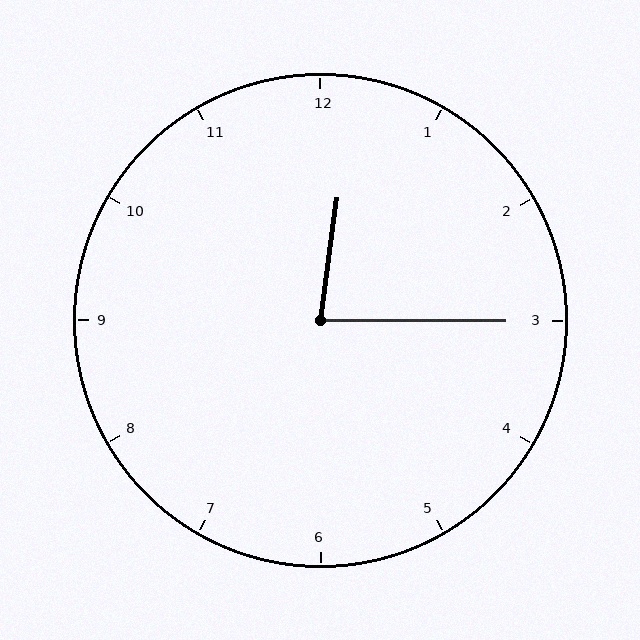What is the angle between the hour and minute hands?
Approximately 82 degrees.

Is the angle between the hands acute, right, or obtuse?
It is acute.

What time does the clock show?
12:15.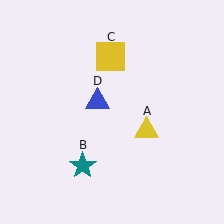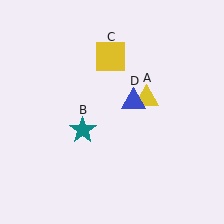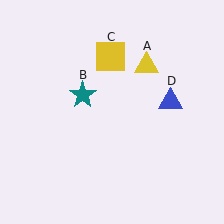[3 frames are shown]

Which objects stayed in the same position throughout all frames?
Yellow square (object C) remained stationary.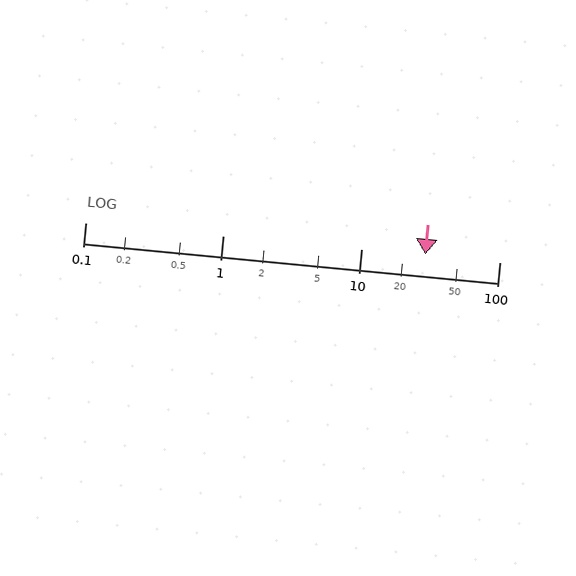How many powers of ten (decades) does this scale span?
The scale spans 3 decades, from 0.1 to 100.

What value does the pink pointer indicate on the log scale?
The pointer indicates approximately 29.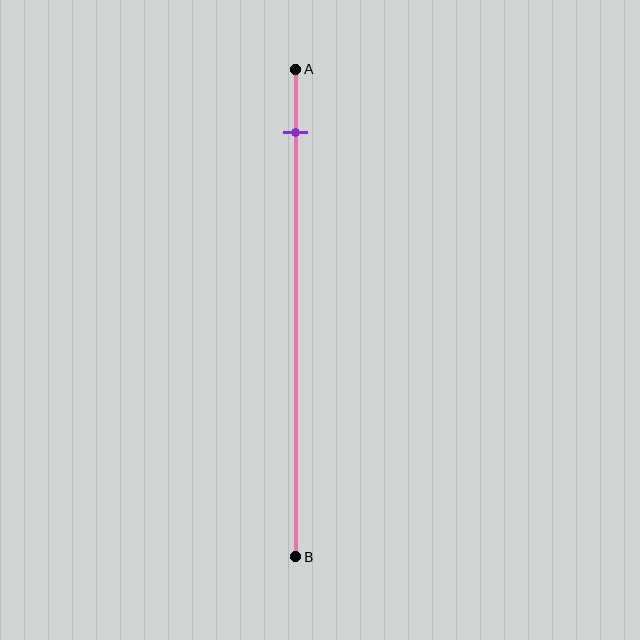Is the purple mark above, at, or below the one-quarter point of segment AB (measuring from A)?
The purple mark is above the one-quarter point of segment AB.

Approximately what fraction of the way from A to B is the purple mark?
The purple mark is approximately 15% of the way from A to B.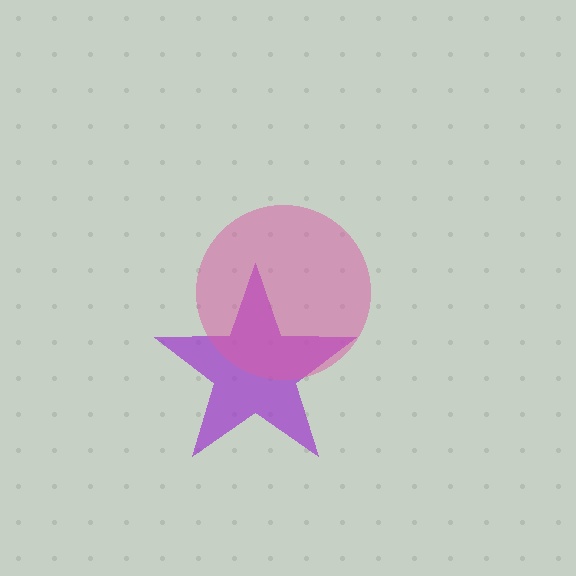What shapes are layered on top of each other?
The layered shapes are: a purple star, a pink circle.